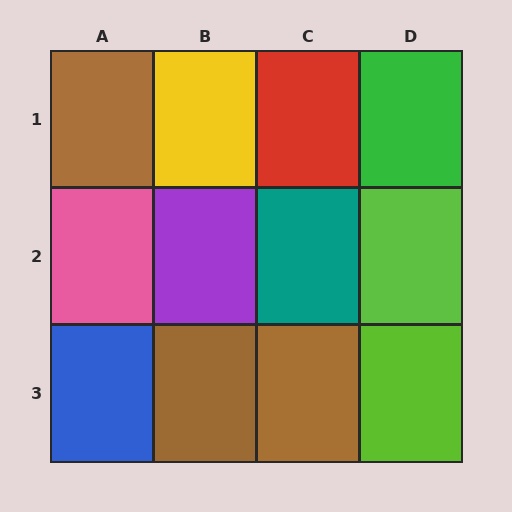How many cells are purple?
1 cell is purple.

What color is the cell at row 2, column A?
Pink.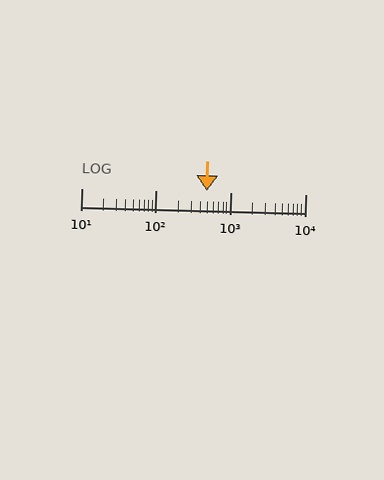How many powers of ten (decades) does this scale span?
The scale spans 3 decades, from 10 to 10000.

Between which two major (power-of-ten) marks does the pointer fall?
The pointer is between 100 and 1000.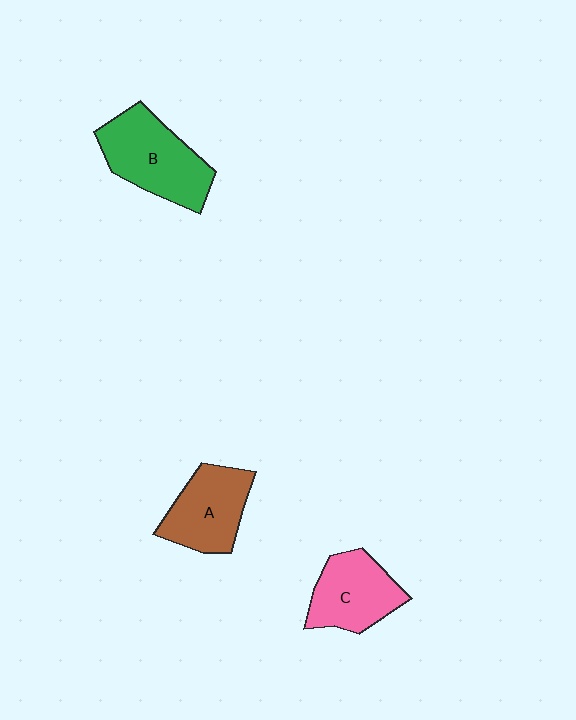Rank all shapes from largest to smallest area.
From largest to smallest: B (green), A (brown), C (pink).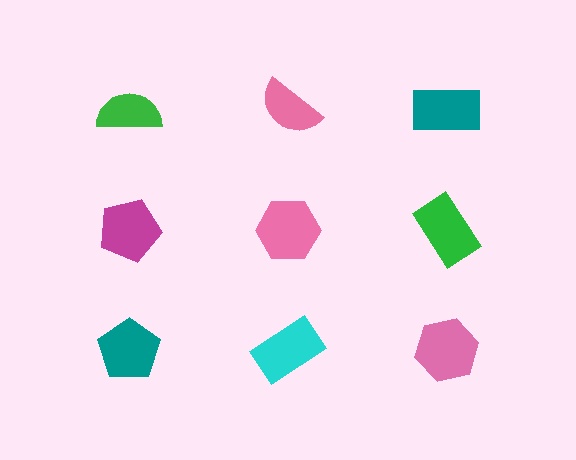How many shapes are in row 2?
3 shapes.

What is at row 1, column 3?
A teal rectangle.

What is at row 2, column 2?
A pink hexagon.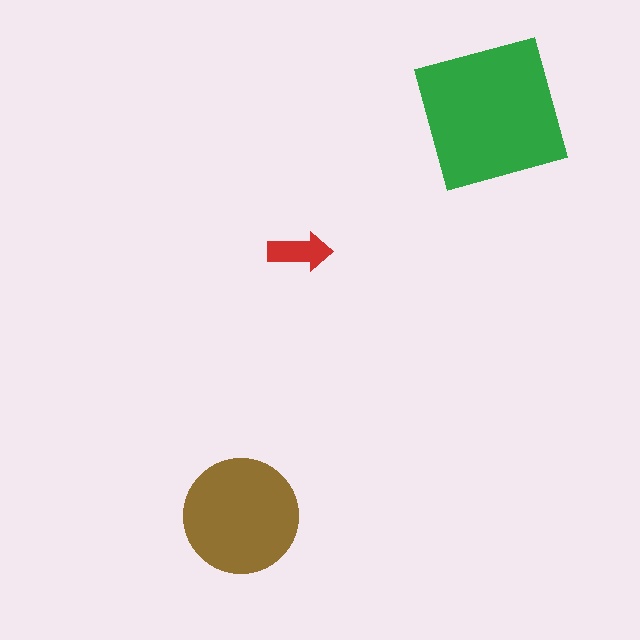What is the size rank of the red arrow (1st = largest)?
3rd.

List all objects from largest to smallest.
The green square, the brown circle, the red arrow.